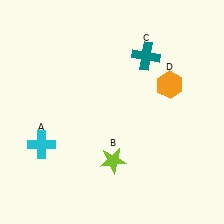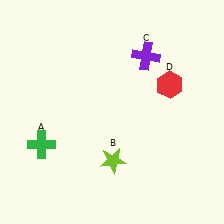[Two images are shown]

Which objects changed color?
A changed from cyan to green. C changed from teal to purple. D changed from orange to red.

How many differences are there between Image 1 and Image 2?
There are 3 differences between the two images.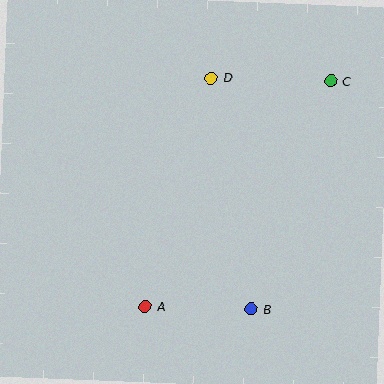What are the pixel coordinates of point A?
Point A is at (145, 306).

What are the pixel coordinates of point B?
Point B is at (251, 309).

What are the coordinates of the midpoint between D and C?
The midpoint between D and C is at (271, 80).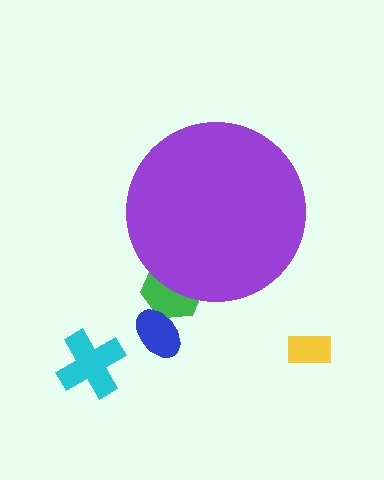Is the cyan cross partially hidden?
No, the cyan cross is fully visible.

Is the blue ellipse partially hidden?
No, the blue ellipse is fully visible.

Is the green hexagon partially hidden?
Yes, the green hexagon is partially hidden behind the purple circle.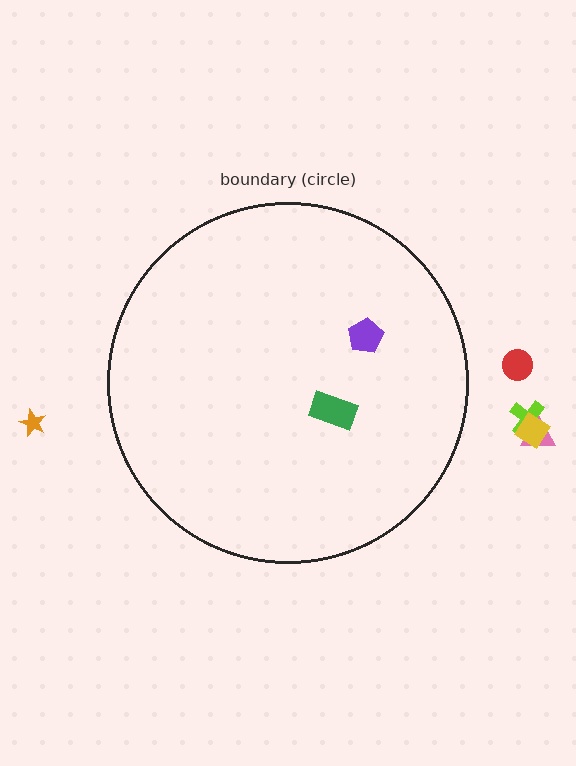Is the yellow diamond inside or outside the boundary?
Outside.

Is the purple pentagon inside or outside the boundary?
Inside.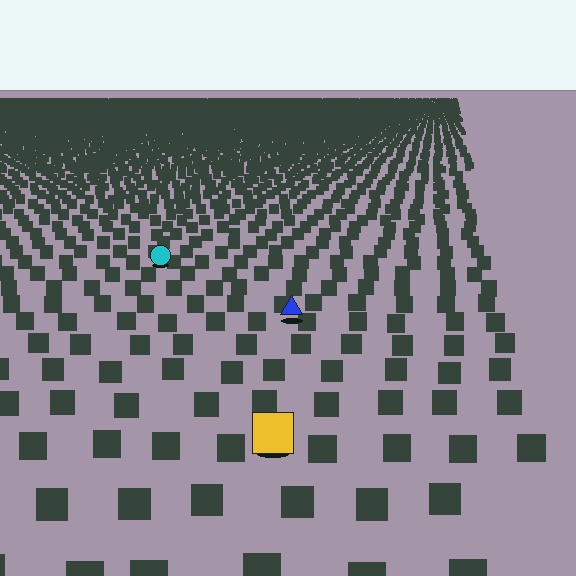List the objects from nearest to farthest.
From nearest to farthest: the yellow square, the blue triangle, the cyan circle.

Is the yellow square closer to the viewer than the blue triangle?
Yes. The yellow square is closer — you can tell from the texture gradient: the ground texture is coarser near it.